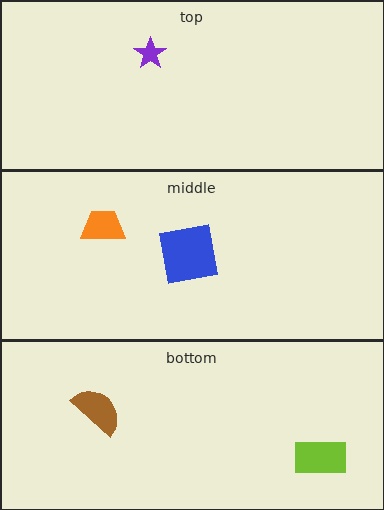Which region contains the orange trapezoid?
The middle region.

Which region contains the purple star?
The top region.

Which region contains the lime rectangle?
The bottom region.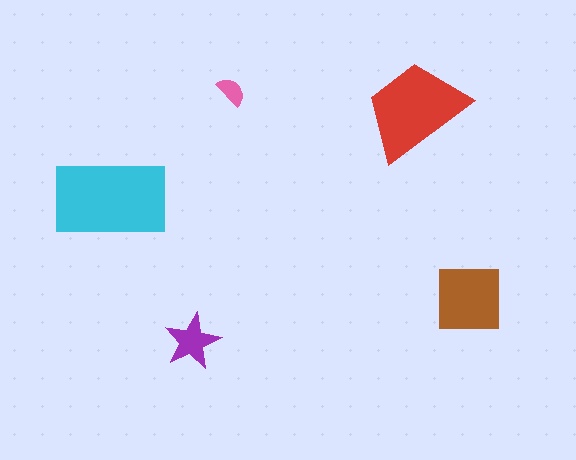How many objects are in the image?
There are 5 objects in the image.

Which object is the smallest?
The pink semicircle.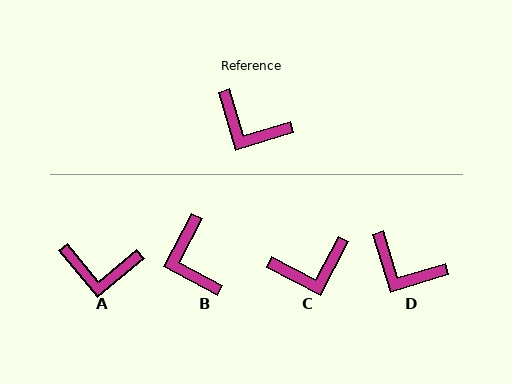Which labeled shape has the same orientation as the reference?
D.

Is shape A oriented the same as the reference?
No, it is off by about 23 degrees.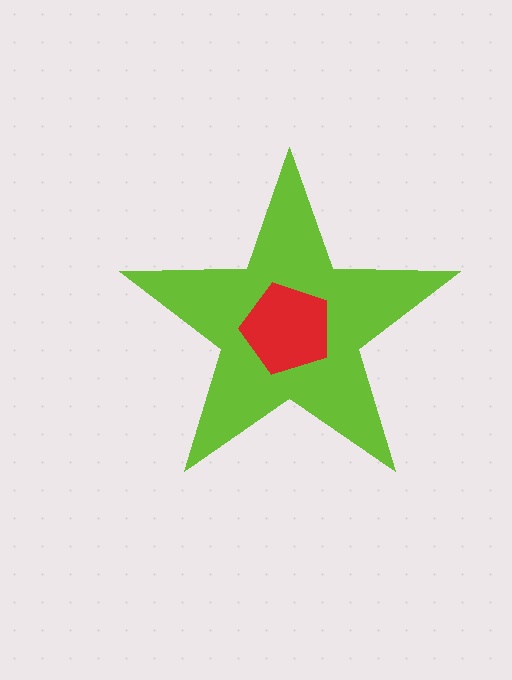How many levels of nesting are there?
2.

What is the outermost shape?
The lime star.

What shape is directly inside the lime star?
The red pentagon.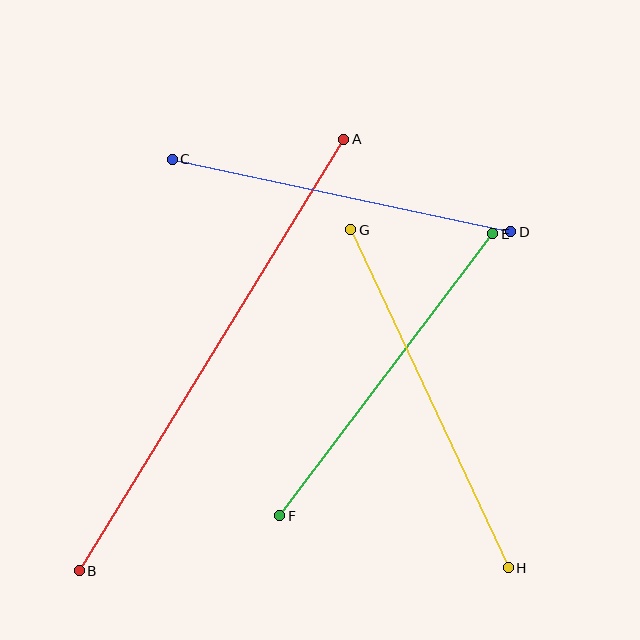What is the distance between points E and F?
The distance is approximately 353 pixels.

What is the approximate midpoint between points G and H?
The midpoint is at approximately (430, 399) pixels.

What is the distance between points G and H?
The distance is approximately 373 pixels.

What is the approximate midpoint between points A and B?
The midpoint is at approximately (211, 355) pixels.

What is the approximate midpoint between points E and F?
The midpoint is at approximately (386, 375) pixels.